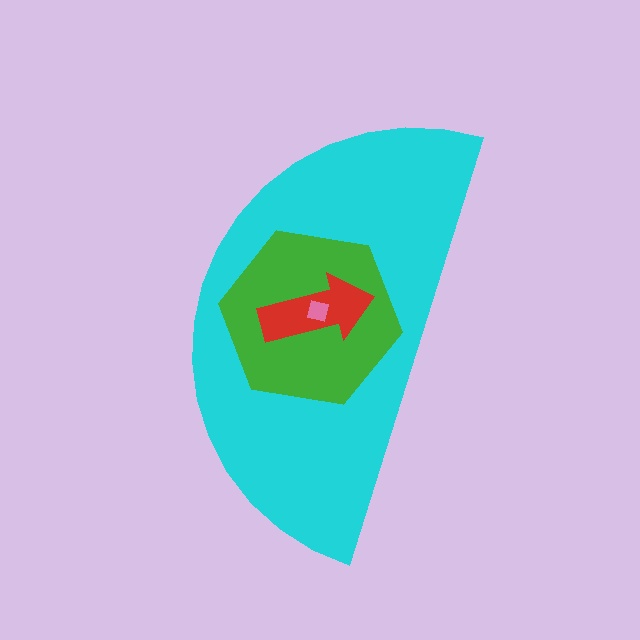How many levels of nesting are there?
4.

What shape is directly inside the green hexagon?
The red arrow.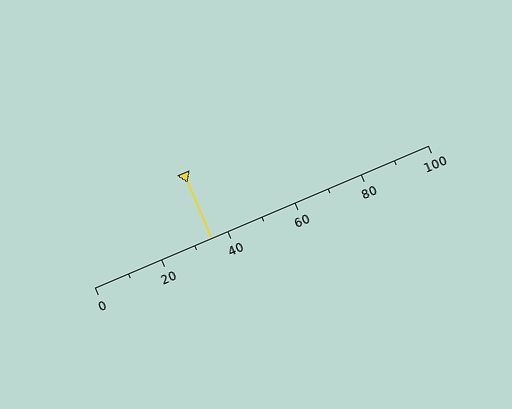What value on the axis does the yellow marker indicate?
The marker indicates approximately 35.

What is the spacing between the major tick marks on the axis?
The major ticks are spaced 20 apart.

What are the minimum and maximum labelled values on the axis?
The axis runs from 0 to 100.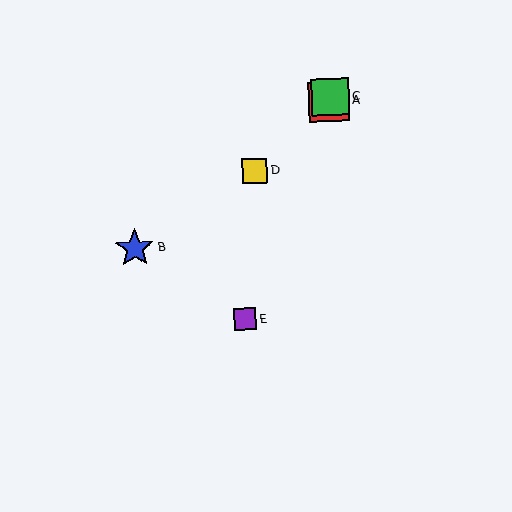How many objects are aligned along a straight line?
3 objects (A, C, E) are aligned along a straight line.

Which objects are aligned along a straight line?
Objects A, C, E are aligned along a straight line.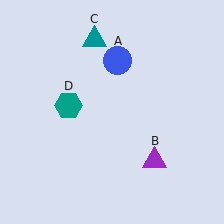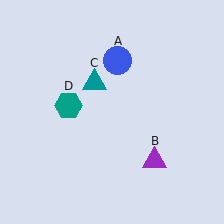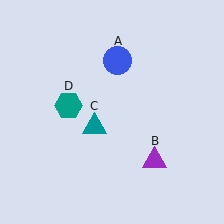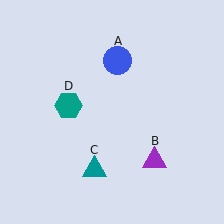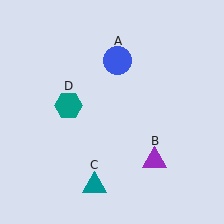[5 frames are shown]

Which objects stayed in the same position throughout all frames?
Blue circle (object A) and purple triangle (object B) and teal hexagon (object D) remained stationary.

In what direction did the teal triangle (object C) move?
The teal triangle (object C) moved down.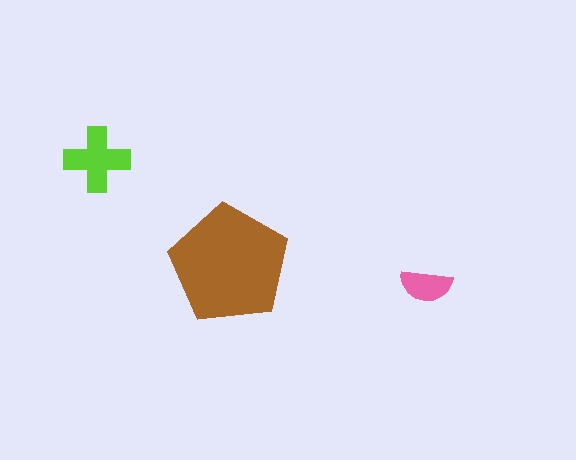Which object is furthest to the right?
The pink semicircle is rightmost.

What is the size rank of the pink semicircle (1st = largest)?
3rd.